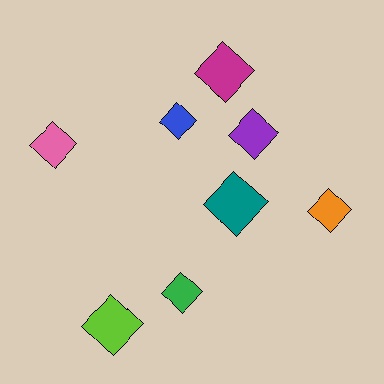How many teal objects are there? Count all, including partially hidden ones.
There is 1 teal object.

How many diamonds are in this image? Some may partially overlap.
There are 8 diamonds.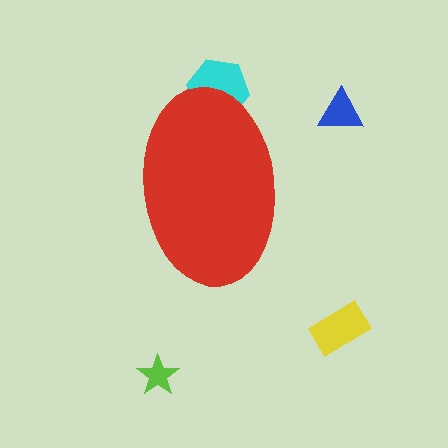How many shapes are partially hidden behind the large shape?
1 shape is partially hidden.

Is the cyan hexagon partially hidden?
Yes, the cyan hexagon is partially hidden behind the red ellipse.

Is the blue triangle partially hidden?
No, the blue triangle is fully visible.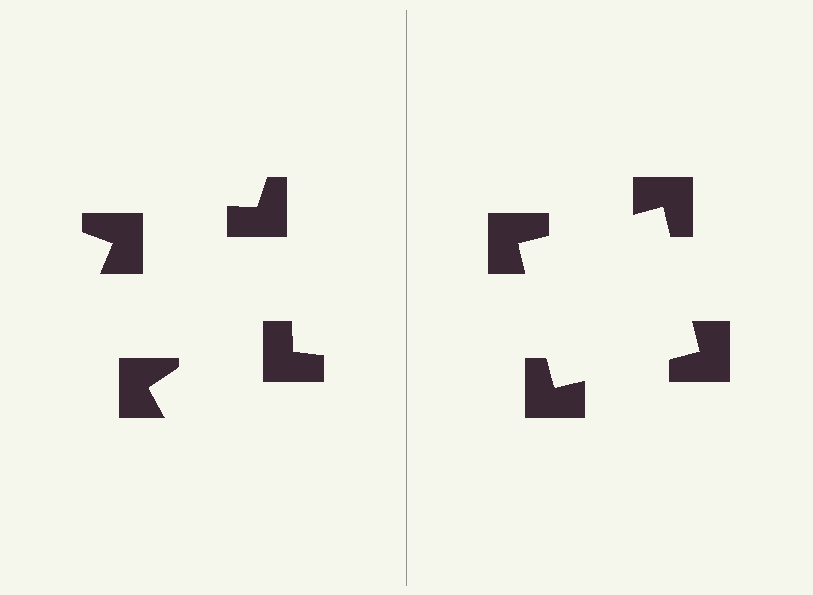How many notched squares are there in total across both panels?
8 — 4 on each side.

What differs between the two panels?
The notched squares are positioned identically on both sides; only the wedge orientations differ. On the right they align to a square; on the left they are misaligned.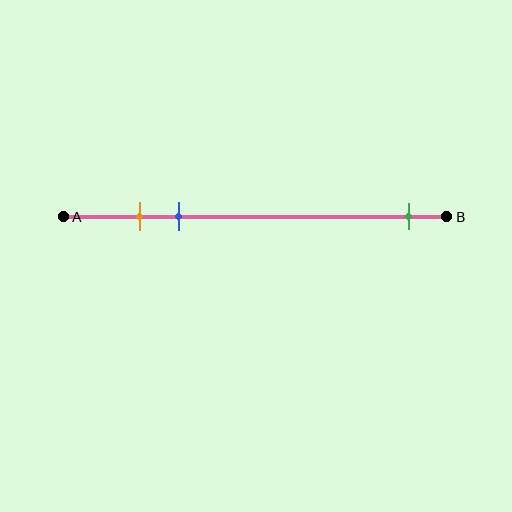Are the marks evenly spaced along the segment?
No, the marks are not evenly spaced.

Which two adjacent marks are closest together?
The orange and blue marks are the closest adjacent pair.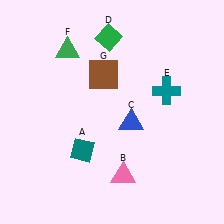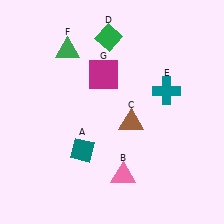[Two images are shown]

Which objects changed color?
C changed from blue to brown. G changed from brown to magenta.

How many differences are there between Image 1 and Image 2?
There are 2 differences between the two images.